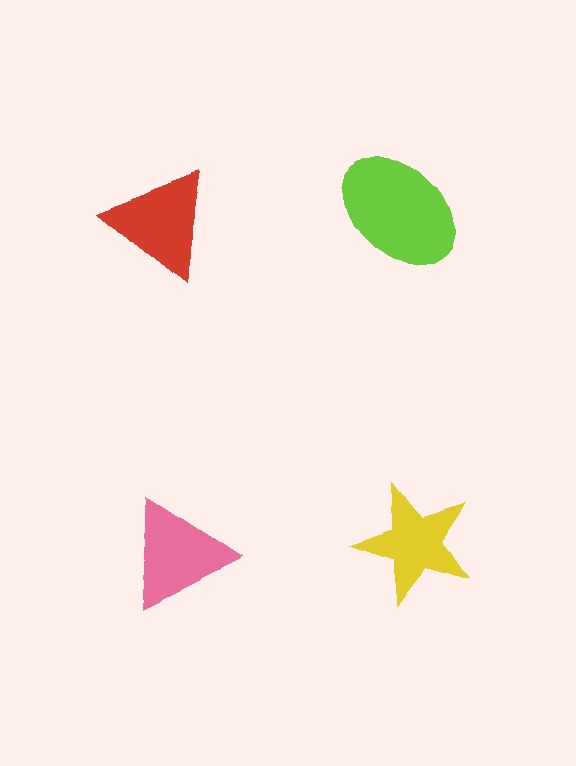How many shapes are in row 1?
2 shapes.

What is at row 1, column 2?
A lime ellipse.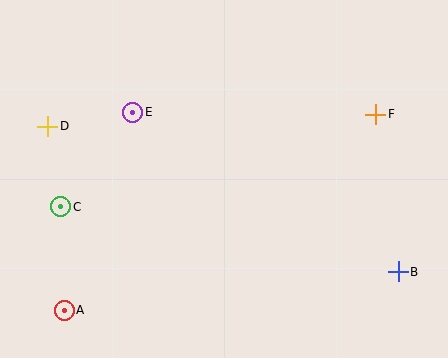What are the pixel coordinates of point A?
Point A is at (64, 310).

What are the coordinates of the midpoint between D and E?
The midpoint between D and E is at (90, 119).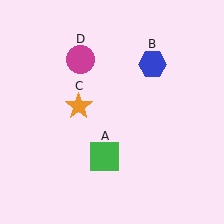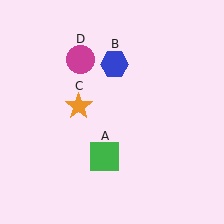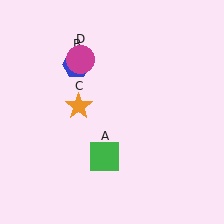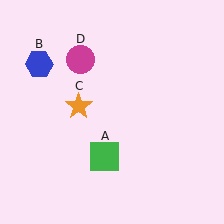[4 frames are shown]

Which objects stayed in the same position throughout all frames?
Green square (object A) and orange star (object C) and magenta circle (object D) remained stationary.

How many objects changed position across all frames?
1 object changed position: blue hexagon (object B).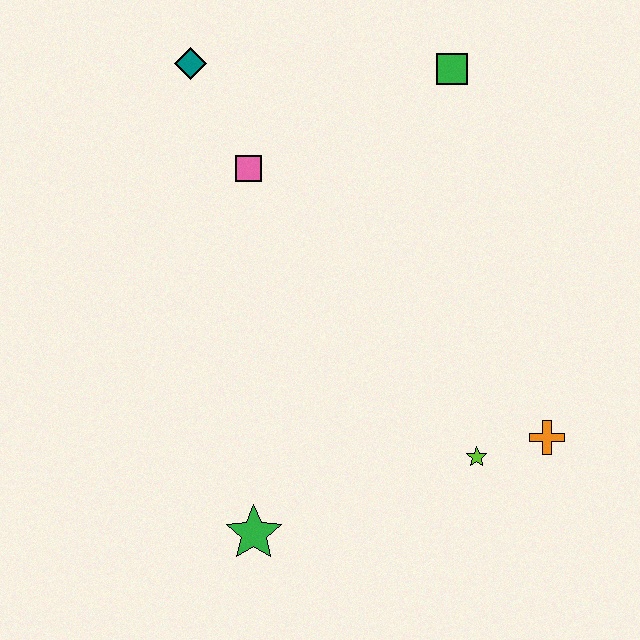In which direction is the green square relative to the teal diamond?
The green square is to the right of the teal diamond.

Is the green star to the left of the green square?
Yes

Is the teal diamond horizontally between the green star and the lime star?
No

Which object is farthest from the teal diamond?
The orange cross is farthest from the teal diamond.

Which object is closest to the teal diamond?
The pink square is closest to the teal diamond.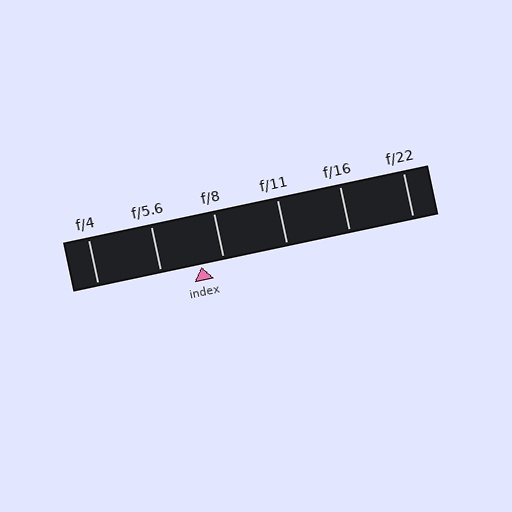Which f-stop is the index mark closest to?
The index mark is closest to f/8.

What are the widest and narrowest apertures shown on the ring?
The widest aperture shown is f/4 and the narrowest is f/22.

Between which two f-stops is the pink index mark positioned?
The index mark is between f/5.6 and f/8.